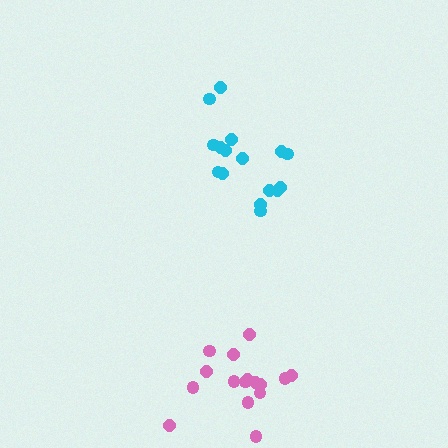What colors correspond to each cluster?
The clusters are colored: cyan, pink.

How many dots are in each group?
Group 1: 16 dots, Group 2: 16 dots (32 total).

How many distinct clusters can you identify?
There are 2 distinct clusters.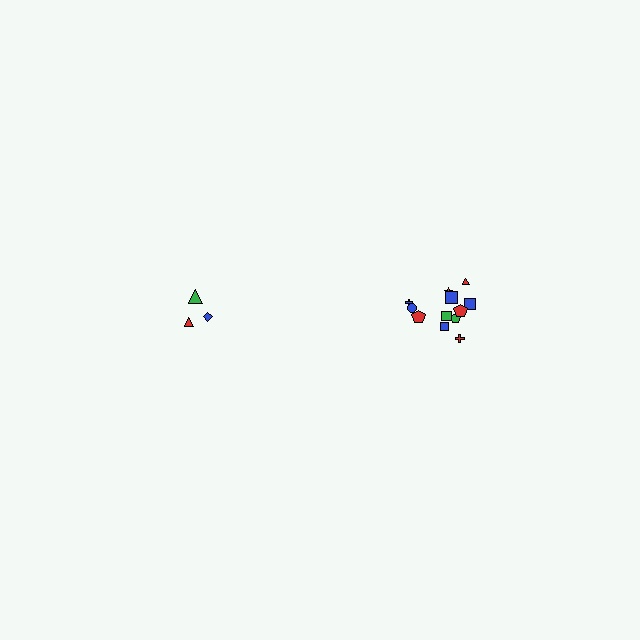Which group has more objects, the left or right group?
The right group.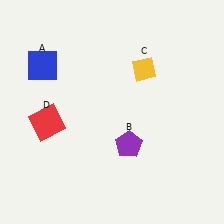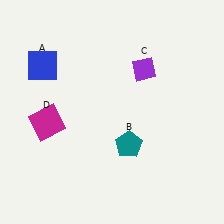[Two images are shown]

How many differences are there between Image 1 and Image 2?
There are 3 differences between the two images.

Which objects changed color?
B changed from purple to teal. C changed from yellow to purple. D changed from red to magenta.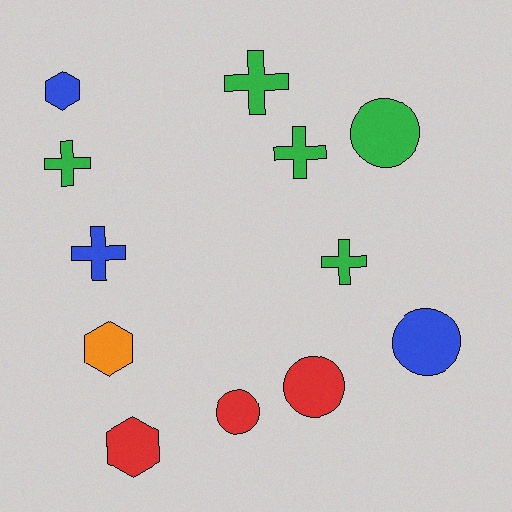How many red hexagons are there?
There is 1 red hexagon.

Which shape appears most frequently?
Cross, with 5 objects.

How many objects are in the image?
There are 12 objects.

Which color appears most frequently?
Green, with 5 objects.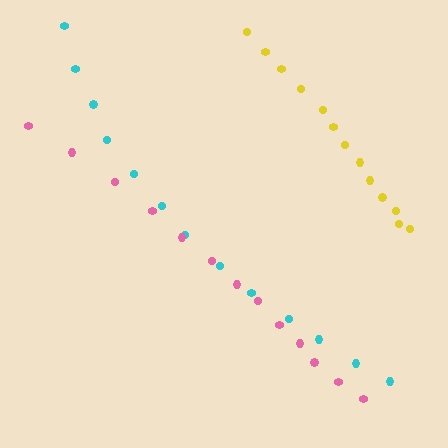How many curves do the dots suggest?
There are 3 distinct paths.